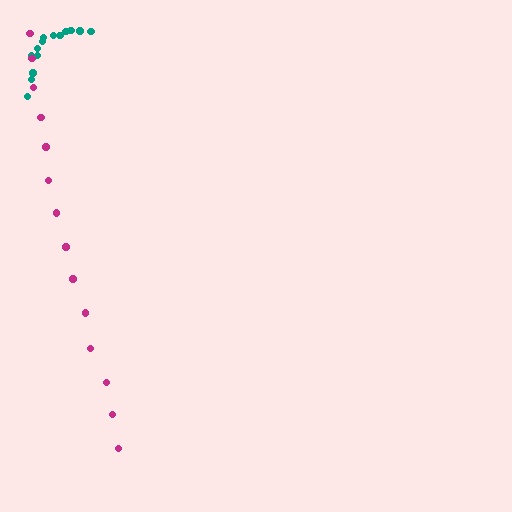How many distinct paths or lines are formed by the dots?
There are 2 distinct paths.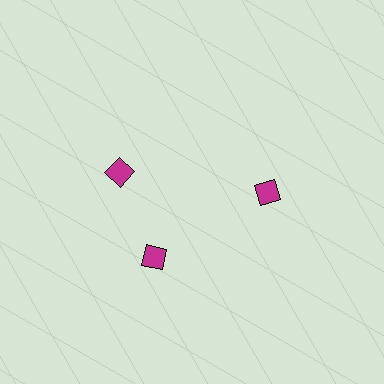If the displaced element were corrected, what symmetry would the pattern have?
It would have 3-fold rotational symmetry — the pattern would map onto itself every 120 degrees.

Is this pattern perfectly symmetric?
No. The 3 magenta diamonds are arranged in a ring, but one element near the 11 o'clock position is rotated out of alignment along the ring, breaking the 3-fold rotational symmetry.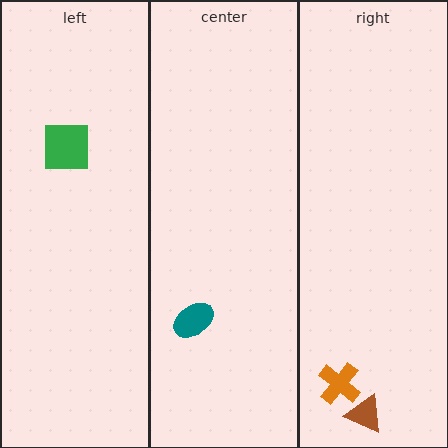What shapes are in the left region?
The green square.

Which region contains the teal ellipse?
The center region.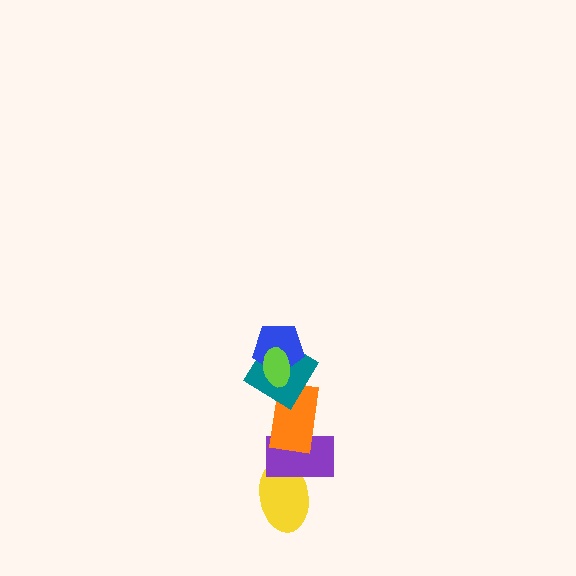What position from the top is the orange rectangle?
The orange rectangle is 4th from the top.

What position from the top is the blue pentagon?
The blue pentagon is 2nd from the top.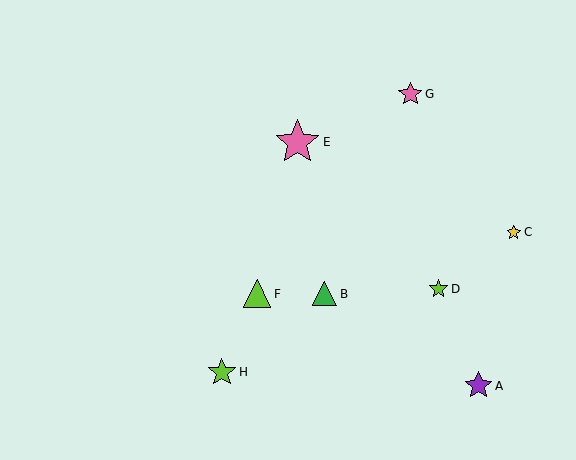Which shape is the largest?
The pink star (labeled E) is the largest.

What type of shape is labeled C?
Shape C is a yellow star.